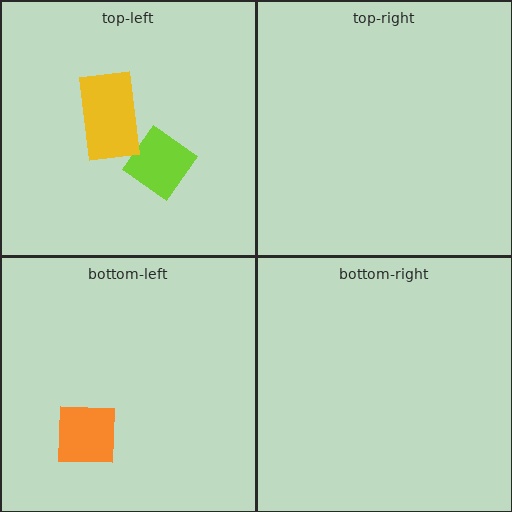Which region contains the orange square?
The bottom-left region.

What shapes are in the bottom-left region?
The orange square.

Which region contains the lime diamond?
The top-left region.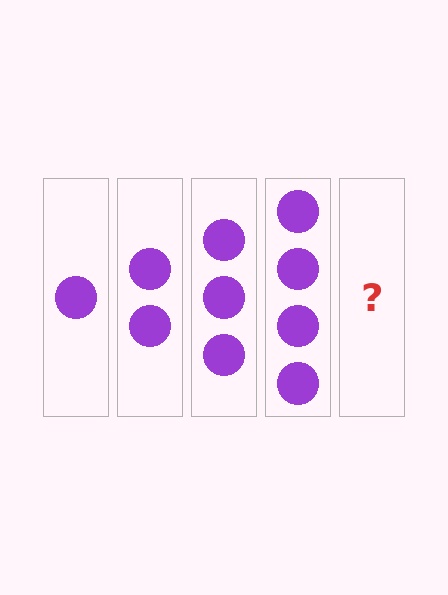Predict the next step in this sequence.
The next step is 5 circles.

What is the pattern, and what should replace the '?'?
The pattern is that each step adds one more circle. The '?' should be 5 circles.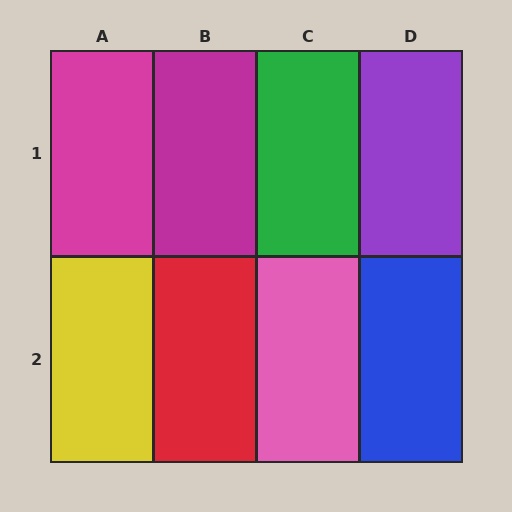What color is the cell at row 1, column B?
Magenta.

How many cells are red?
1 cell is red.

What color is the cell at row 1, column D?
Purple.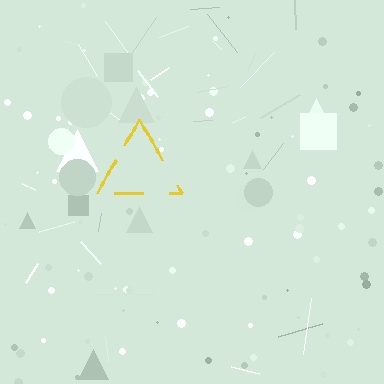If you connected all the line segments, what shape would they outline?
They would outline a triangle.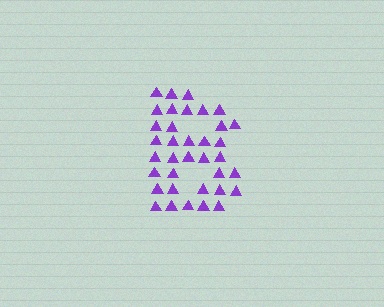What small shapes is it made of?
It is made of small triangles.